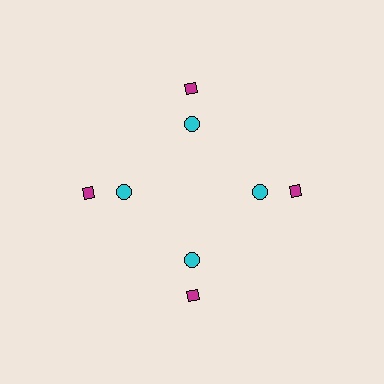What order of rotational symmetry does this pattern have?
This pattern has 4-fold rotational symmetry.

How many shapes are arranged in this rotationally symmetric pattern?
There are 8 shapes, arranged in 4 groups of 2.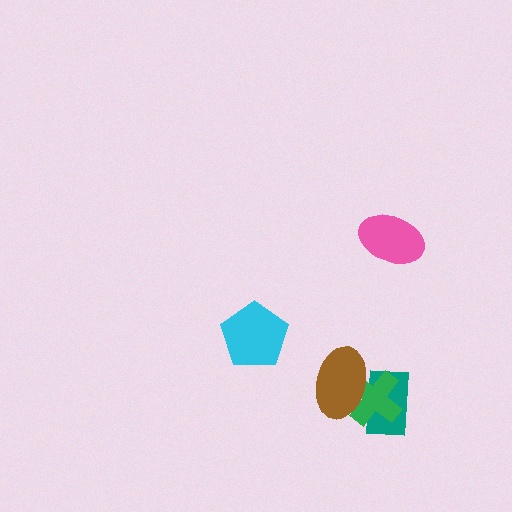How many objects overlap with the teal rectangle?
2 objects overlap with the teal rectangle.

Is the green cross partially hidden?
Yes, it is partially covered by another shape.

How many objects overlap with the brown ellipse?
2 objects overlap with the brown ellipse.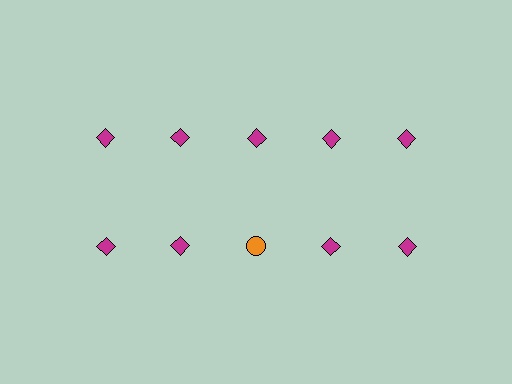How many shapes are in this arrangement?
There are 10 shapes arranged in a grid pattern.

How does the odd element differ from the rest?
It differs in both color (orange instead of magenta) and shape (circle instead of diamond).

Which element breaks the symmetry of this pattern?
The orange circle in the second row, center column breaks the symmetry. All other shapes are magenta diamonds.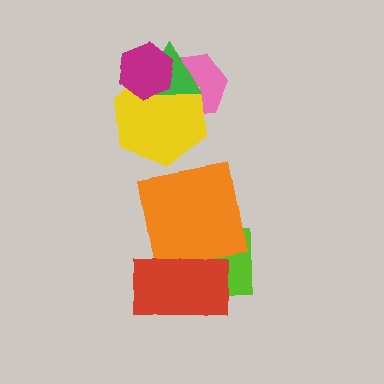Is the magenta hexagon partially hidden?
No, no other shape covers it.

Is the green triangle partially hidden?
Yes, it is partially covered by another shape.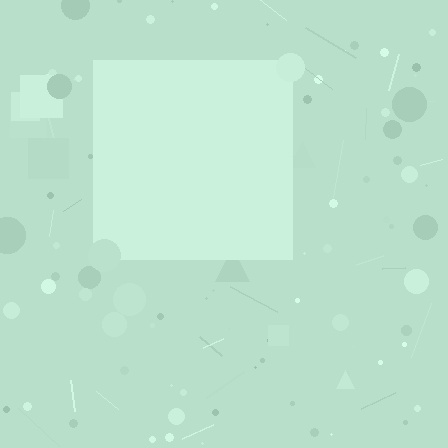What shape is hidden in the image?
A square is hidden in the image.